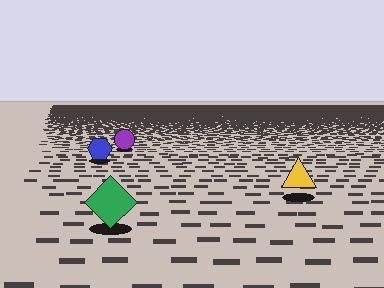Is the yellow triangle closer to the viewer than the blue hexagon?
Yes. The yellow triangle is closer — you can tell from the texture gradient: the ground texture is coarser near it.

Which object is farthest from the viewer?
The purple circle is farthest from the viewer. It appears smaller and the ground texture around it is denser.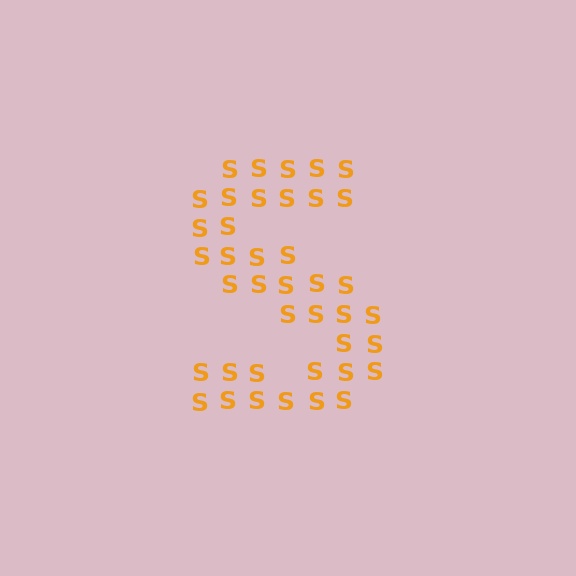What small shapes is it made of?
It is made of small letter S's.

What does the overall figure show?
The overall figure shows the letter S.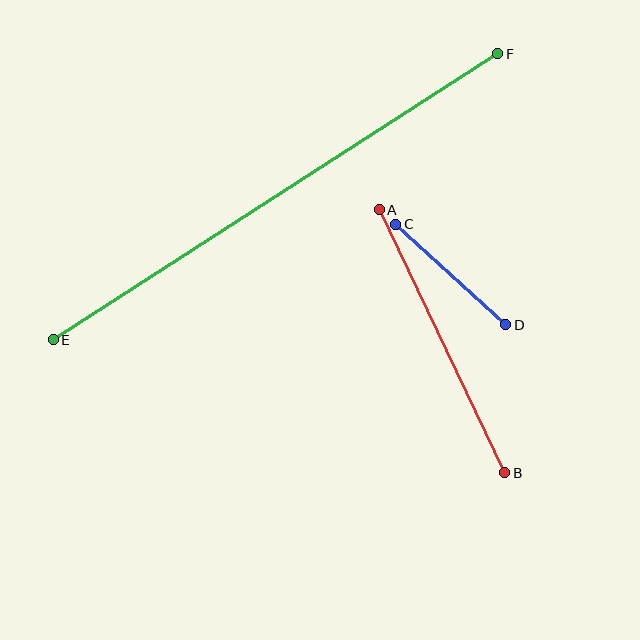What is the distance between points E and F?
The distance is approximately 529 pixels.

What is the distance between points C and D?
The distance is approximately 149 pixels.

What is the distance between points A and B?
The distance is approximately 291 pixels.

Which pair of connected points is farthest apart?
Points E and F are farthest apart.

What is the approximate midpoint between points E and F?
The midpoint is at approximately (275, 197) pixels.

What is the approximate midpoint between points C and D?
The midpoint is at approximately (451, 274) pixels.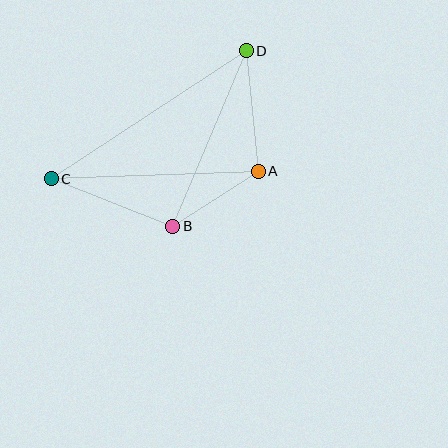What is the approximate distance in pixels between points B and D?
The distance between B and D is approximately 190 pixels.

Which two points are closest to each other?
Points A and B are closest to each other.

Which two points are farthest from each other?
Points C and D are farthest from each other.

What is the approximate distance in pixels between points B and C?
The distance between B and C is approximately 130 pixels.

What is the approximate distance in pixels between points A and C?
The distance between A and C is approximately 207 pixels.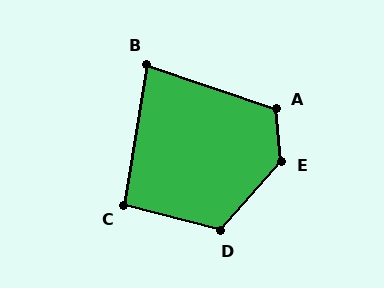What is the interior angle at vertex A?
Approximately 114 degrees (obtuse).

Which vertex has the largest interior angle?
E, at approximately 133 degrees.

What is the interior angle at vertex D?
Approximately 117 degrees (obtuse).